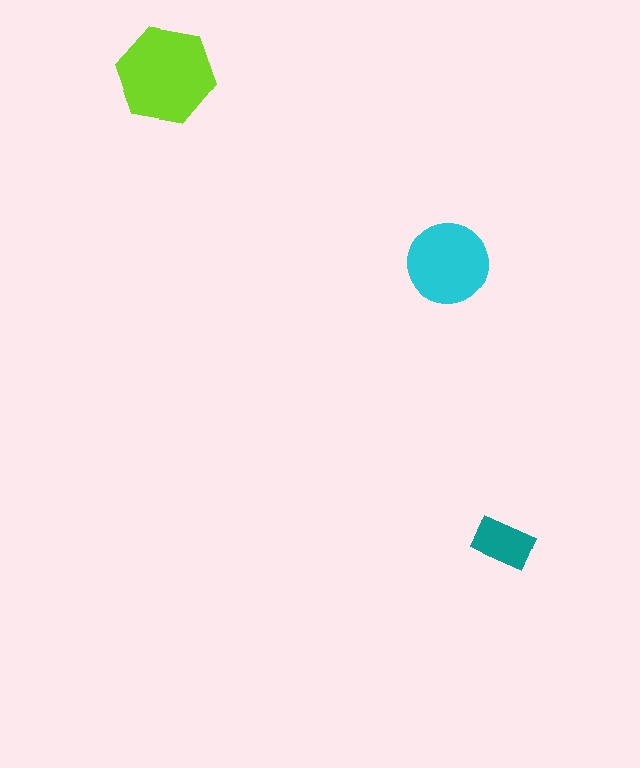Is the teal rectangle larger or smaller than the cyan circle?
Smaller.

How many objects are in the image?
There are 3 objects in the image.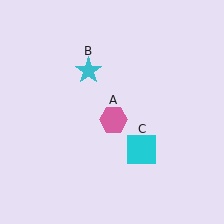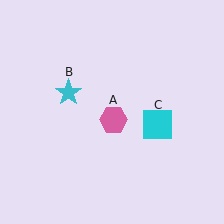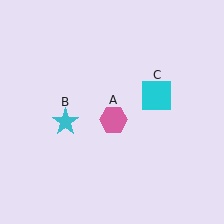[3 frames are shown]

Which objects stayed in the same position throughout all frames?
Pink hexagon (object A) remained stationary.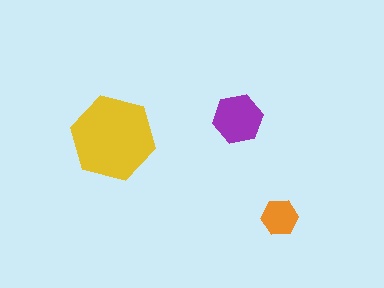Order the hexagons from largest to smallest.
the yellow one, the purple one, the orange one.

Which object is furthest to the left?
The yellow hexagon is leftmost.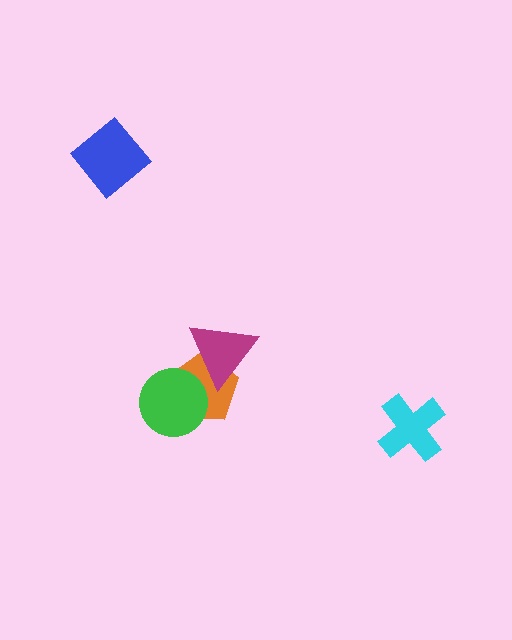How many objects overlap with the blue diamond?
0 objects overlap with the blue diamond.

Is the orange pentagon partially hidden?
Yes, it is partially covered by another shape.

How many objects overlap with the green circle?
1 object overlaps with the green circle.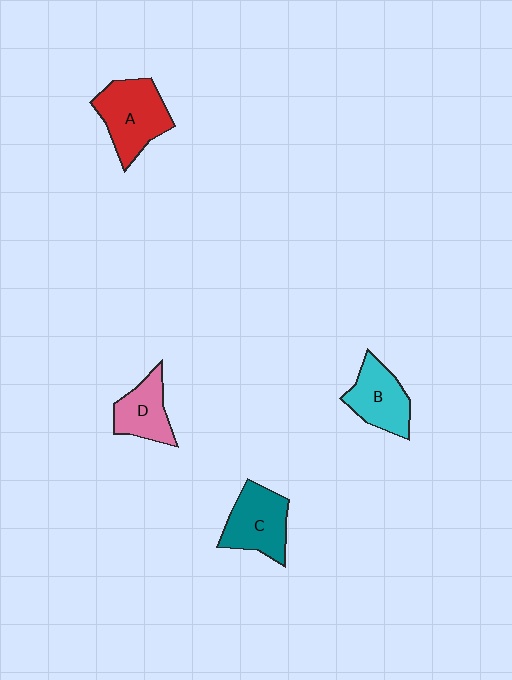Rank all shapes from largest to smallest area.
From largest to smallest: A (red), C (teal), B (cyan), D (pink).